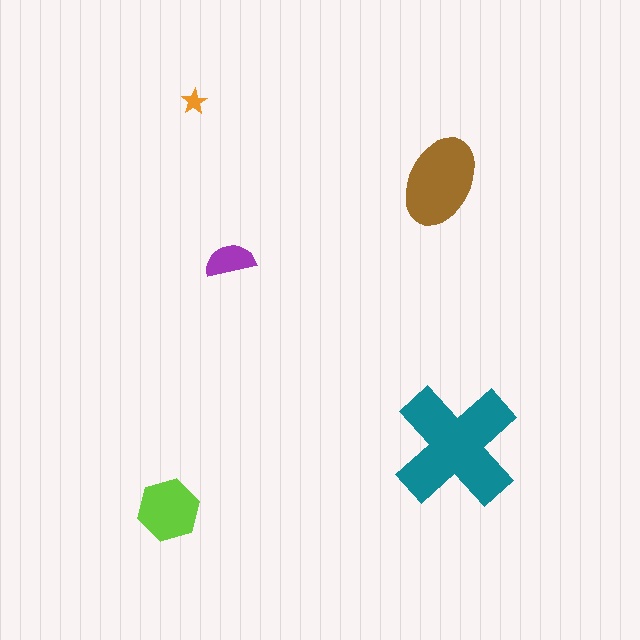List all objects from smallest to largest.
The orange star, the purple semicircle, the lime hexagon, the brown ellipse, the teal cross.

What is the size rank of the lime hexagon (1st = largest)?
3rd.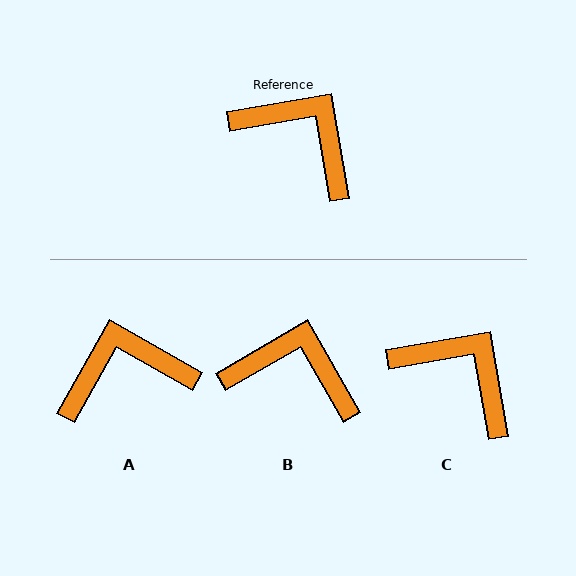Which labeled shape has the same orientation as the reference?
C.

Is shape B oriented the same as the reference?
No, it is off by about 20 degrees.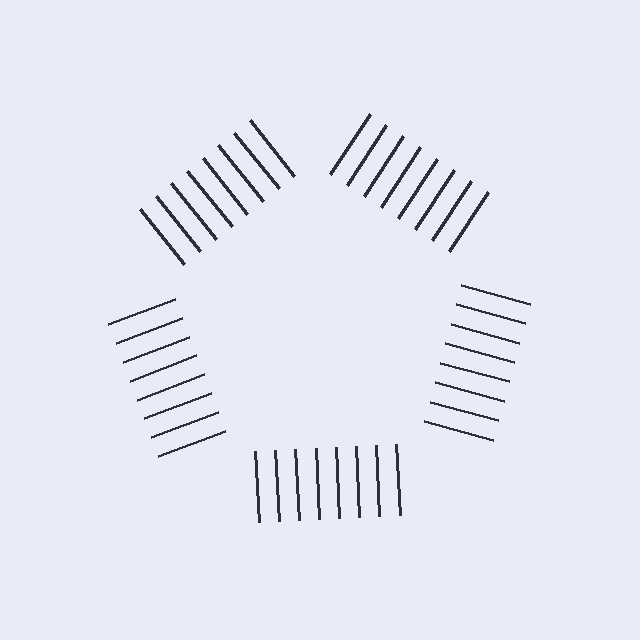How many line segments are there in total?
40 — 8 along each of the 5 edges.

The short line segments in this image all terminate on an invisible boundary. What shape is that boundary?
An illusory pentagon — the line segments terminate on its edges but no continuous stroke is drawn.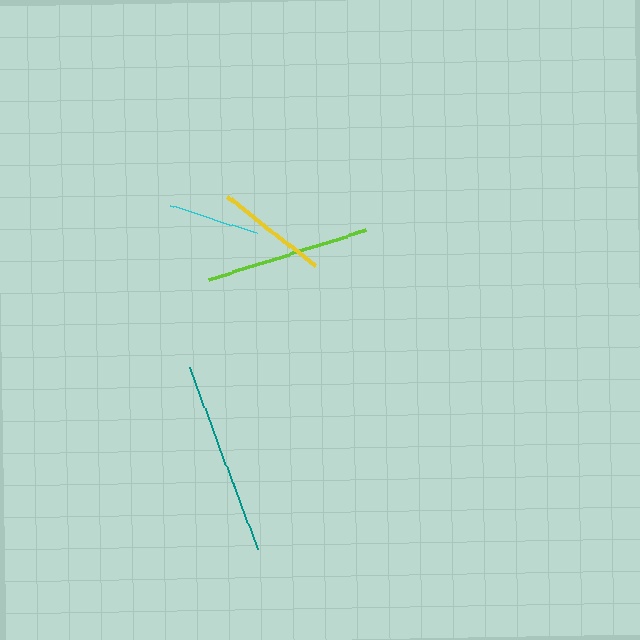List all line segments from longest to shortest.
From longest to shortest: teal, lime, yellow, cyan.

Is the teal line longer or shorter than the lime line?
The teal line is longer than the lime line.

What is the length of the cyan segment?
The cyan segment is approximately 91 pixels long.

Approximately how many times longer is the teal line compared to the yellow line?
The teal line is approximately 1.7 times the length of the yellow line.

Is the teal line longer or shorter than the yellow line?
The teal line is longer than the yellow line.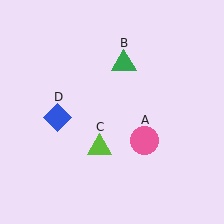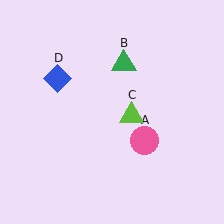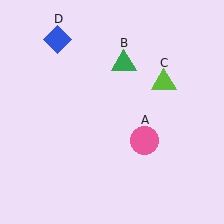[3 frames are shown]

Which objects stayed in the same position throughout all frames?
Pink circle (object A) and green triangle (object B) remained stationary.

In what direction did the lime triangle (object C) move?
The lime triangle (object C) moved up and to the right.